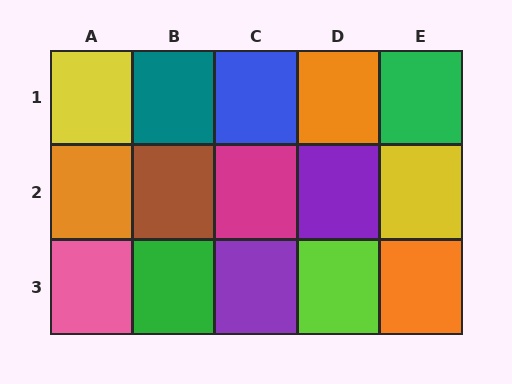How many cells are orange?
3 cells are orange.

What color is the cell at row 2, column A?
Orange.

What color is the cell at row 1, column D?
Orange.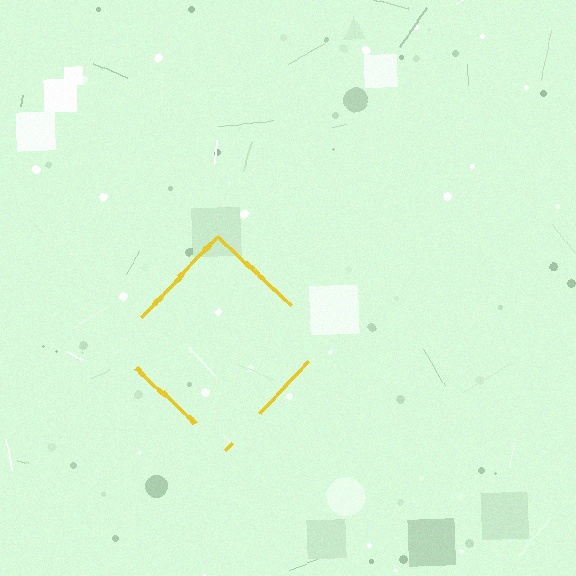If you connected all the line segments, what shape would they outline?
They would outline a diamond.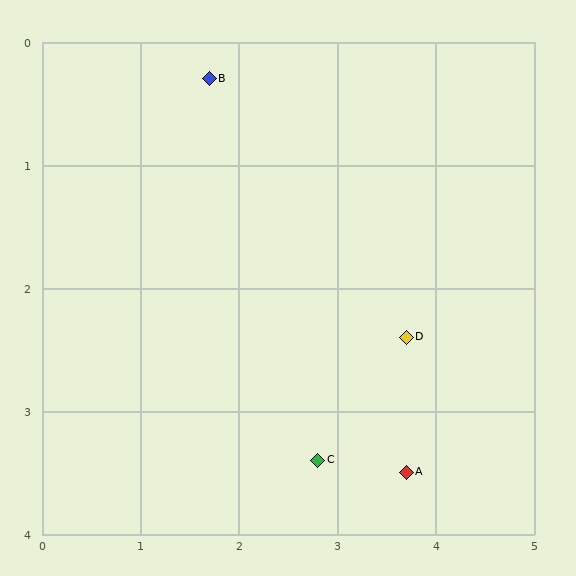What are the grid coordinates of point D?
Point D is at approximately (3.7, 2.4).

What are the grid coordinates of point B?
Point B is at approximately (1.7, 0.3).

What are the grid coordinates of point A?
Point A is at approximately (3.7, 3.5).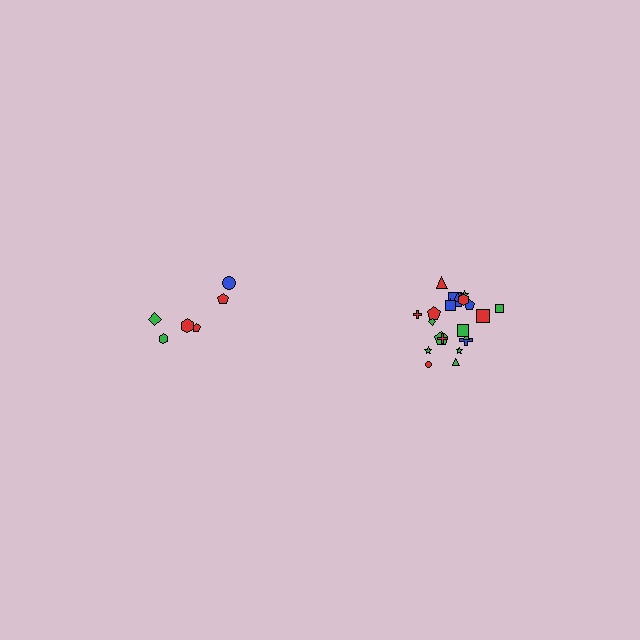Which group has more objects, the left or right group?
The right group.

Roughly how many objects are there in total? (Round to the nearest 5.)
Roughly 30 objects in total.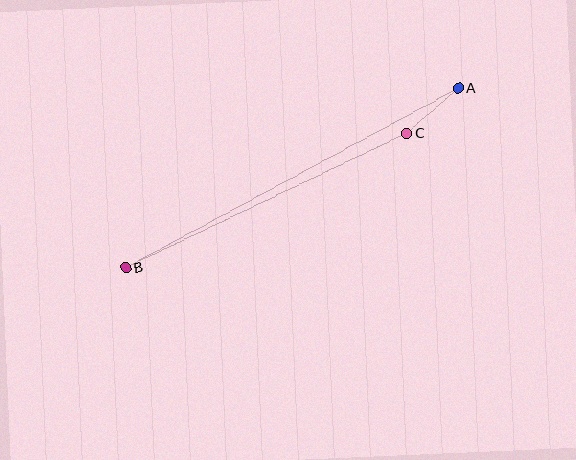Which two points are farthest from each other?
Points A and B are farthest from each other.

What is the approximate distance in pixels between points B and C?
The distance between B and C is approximately 312 pixels.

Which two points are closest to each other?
Points A and C are closest to each other.